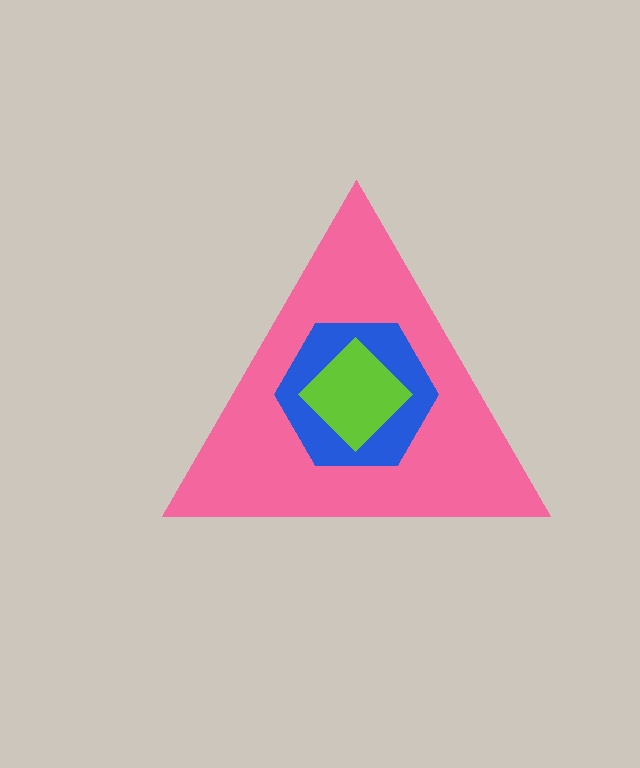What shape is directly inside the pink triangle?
The blue hexagon.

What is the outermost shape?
The pink triangle.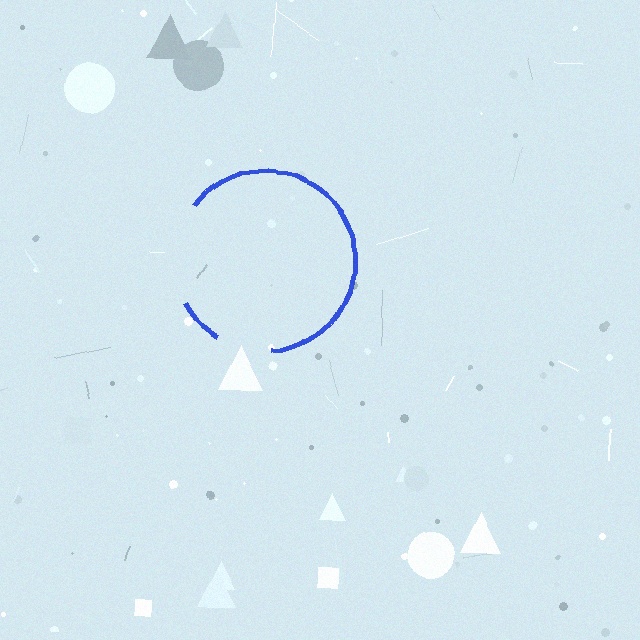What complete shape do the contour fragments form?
The contour fragments form a circle.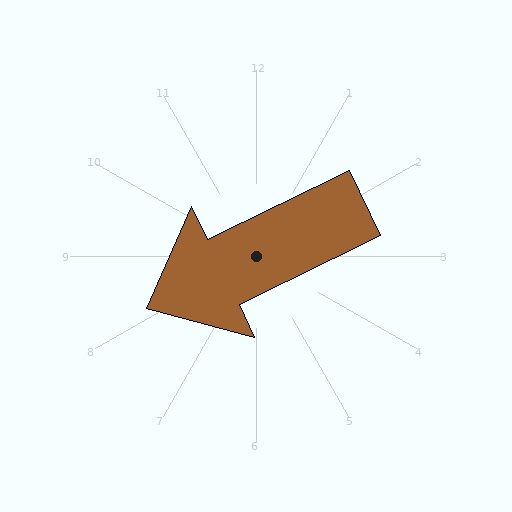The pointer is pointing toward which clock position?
Roughly 8 o'clock.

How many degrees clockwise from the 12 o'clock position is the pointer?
Approximately 244 degrees.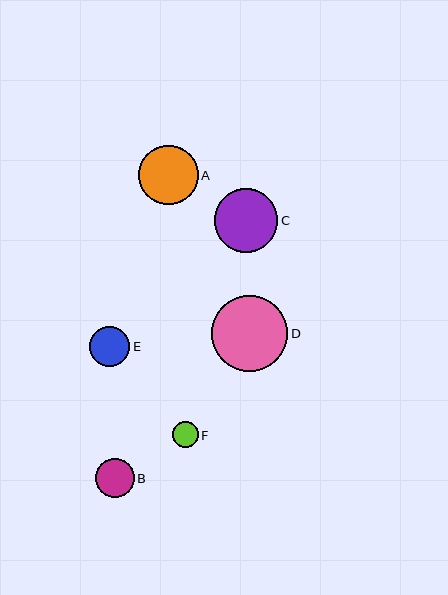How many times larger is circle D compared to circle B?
Circle D is approximately 2.0 times the size of circle B.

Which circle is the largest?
Circle D is the largest with a size of approximately 76 pixels.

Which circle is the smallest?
Circle F is the smallest with a size of approximately 26 pixels.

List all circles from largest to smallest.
From largest to smallest: D, C, A, E, B, F.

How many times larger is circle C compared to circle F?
Circle C is approximately 2.5 times the size of circle F.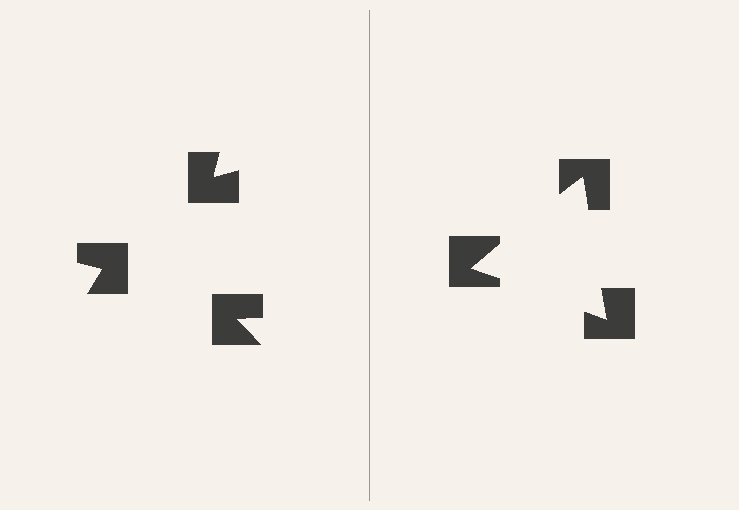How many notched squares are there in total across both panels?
6 — 3 on each side.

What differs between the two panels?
The notched squares are positioned identically on both sides; only the wedge orientations differ. On the right they align to a triangle; on the left they are misaligned.